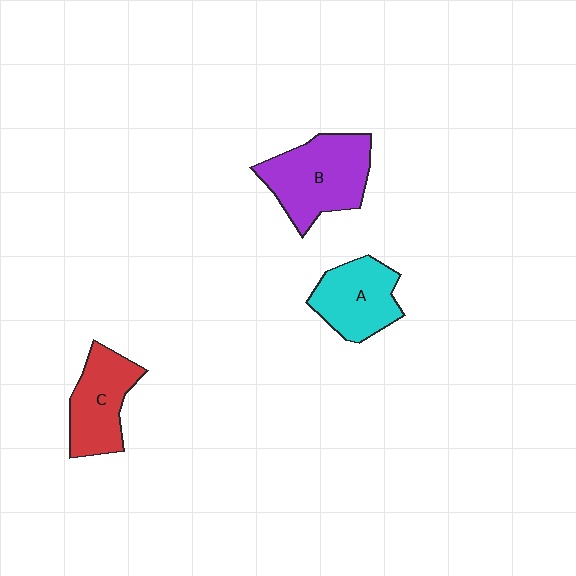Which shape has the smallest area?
Shape C (red).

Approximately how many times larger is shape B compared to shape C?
Approximately 1.4 times.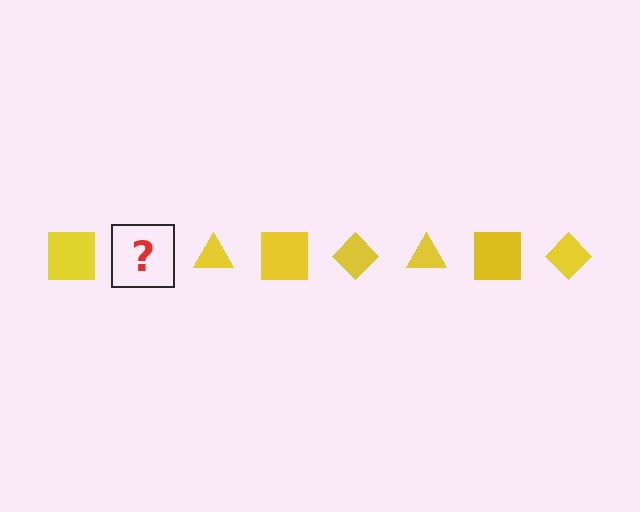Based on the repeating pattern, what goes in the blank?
The blank should be a yellow diamond.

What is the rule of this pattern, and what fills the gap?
The rule is that the pattern cycles through square, diamond, triangle shapes in yellow. The gap should be filled with a yellow diamond.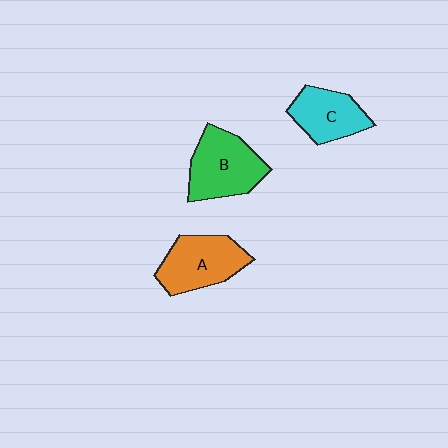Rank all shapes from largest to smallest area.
From largest to smallest: B (green), A (orange), C (cyan).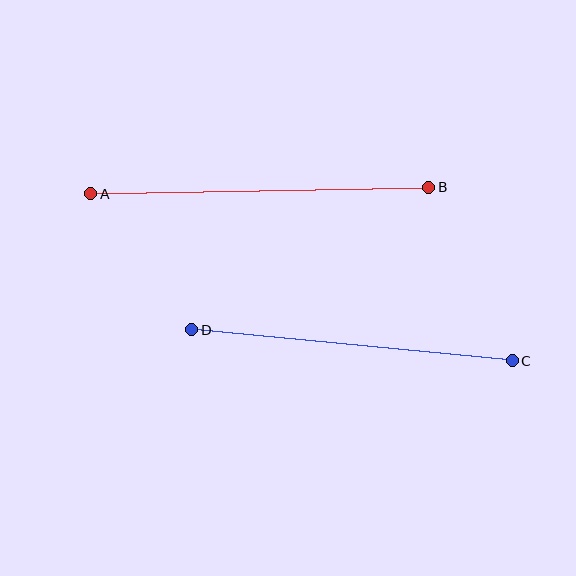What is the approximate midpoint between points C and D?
The midpoint is at approximately (352, 345) pixels.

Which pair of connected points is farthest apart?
Points A and B are farthest apart.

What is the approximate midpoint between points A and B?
The midpoint is at approximately (260, 191) pixels.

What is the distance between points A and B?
The distance is approximately 338 pixels.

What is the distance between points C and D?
The distance is approximately 322 pixels.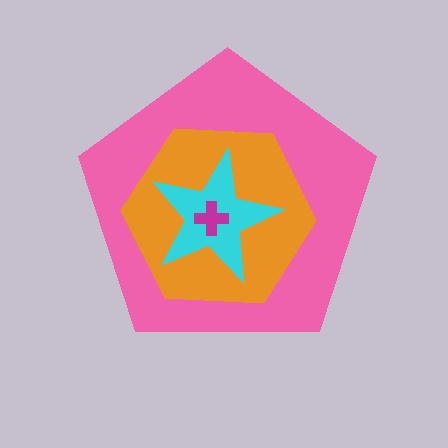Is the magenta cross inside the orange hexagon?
Yes.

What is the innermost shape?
The magenta cross.